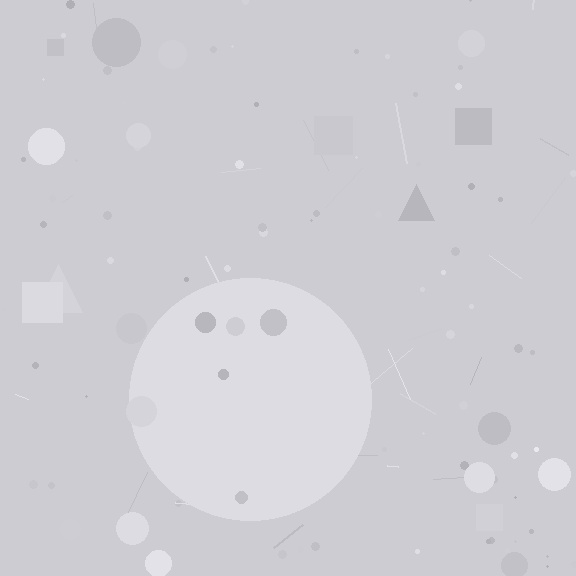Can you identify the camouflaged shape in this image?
The camouflaged shape is a circle.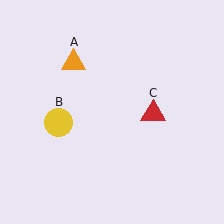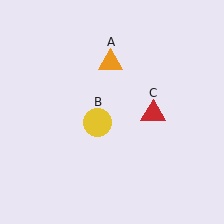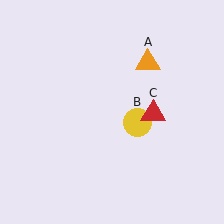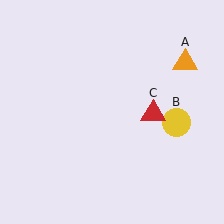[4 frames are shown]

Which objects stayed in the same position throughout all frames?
Red triangle (object C) remained stationary.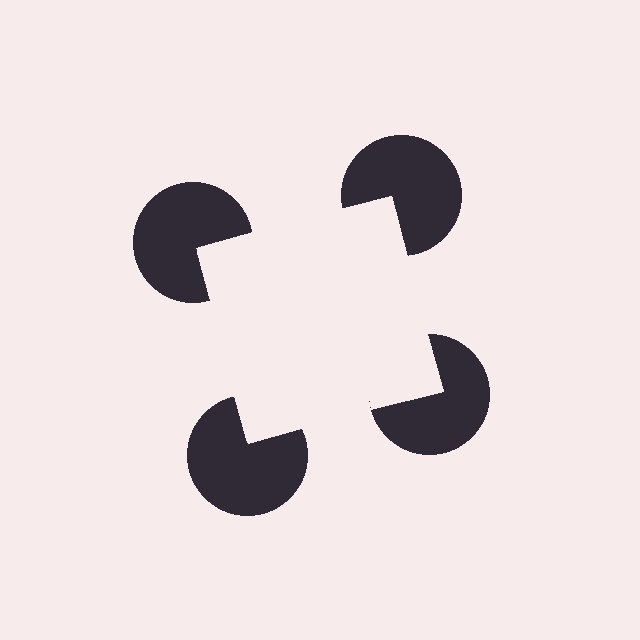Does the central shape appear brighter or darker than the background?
It typically appears slightly brighter than the background, even though no actual brightness change is drawn.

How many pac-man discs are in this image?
There are 4 — one at each vertex of the illusory square.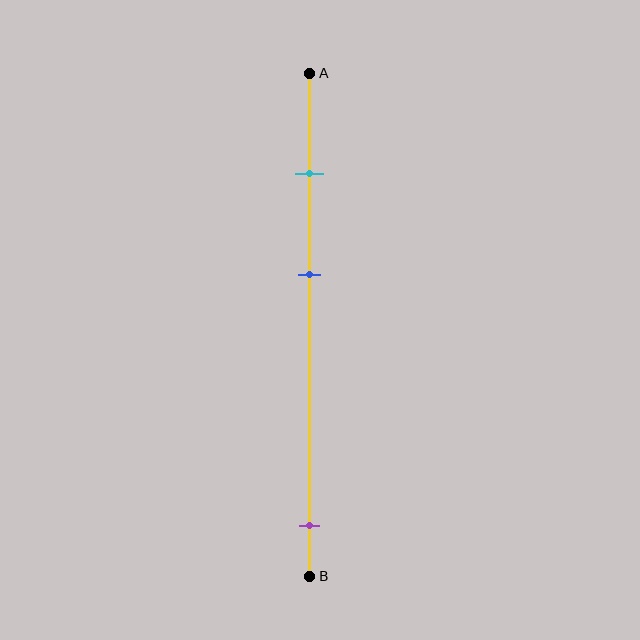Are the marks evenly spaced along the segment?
No, the marks are not evenly spaced.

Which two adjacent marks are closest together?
The cyan and blue marks are the closest adjacent pair.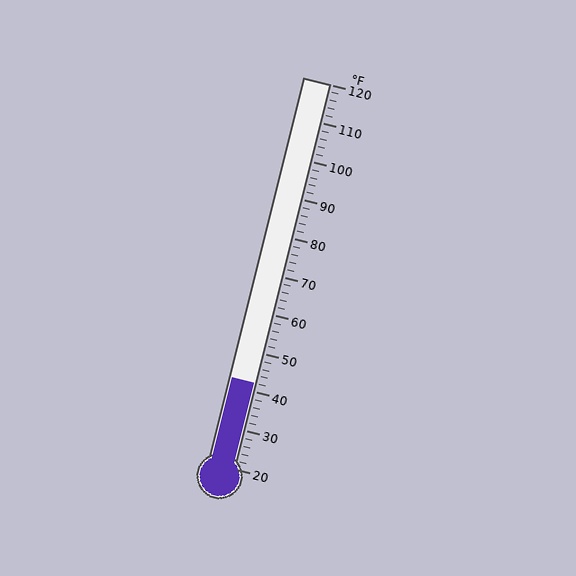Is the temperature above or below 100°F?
The temperature is below 100°F.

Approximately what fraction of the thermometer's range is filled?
The thermometer is filled to approximately 20% of its range.